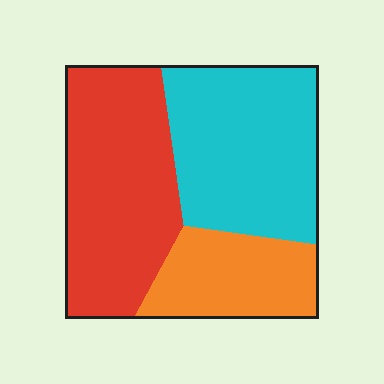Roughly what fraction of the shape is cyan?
Cyan takes up about three eighths (3/8) of the shape.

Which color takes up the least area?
Orange, at roughly 20%.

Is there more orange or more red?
Red.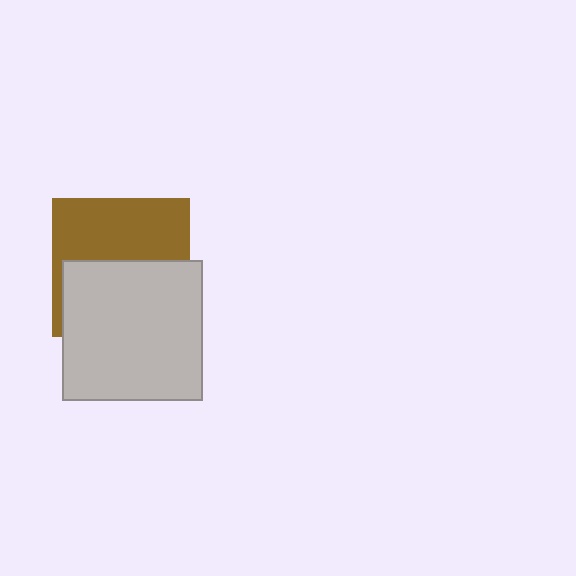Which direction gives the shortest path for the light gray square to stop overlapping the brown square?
Moving down gives the shortest separation.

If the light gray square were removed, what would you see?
You would see the complete brown square.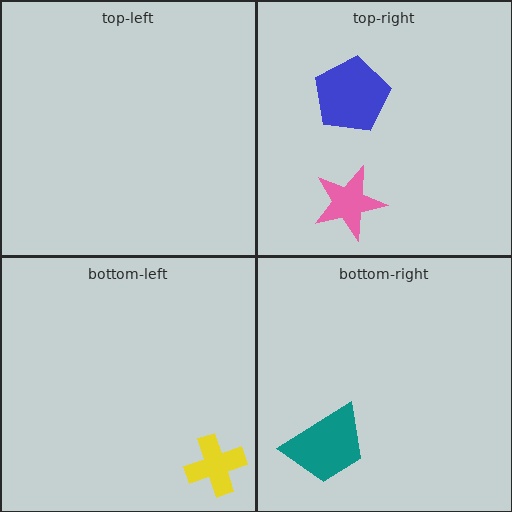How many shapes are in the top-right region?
2.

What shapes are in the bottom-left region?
The yellow cross.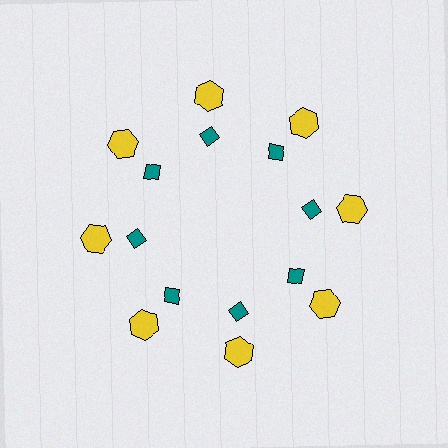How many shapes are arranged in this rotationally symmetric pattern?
There are 16 shapes, arranged in 8 groups of 2.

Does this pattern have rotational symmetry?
Yes, this pattern has 8-fold rotational symmetry. It looks the same after rotating 45 degrees around the center.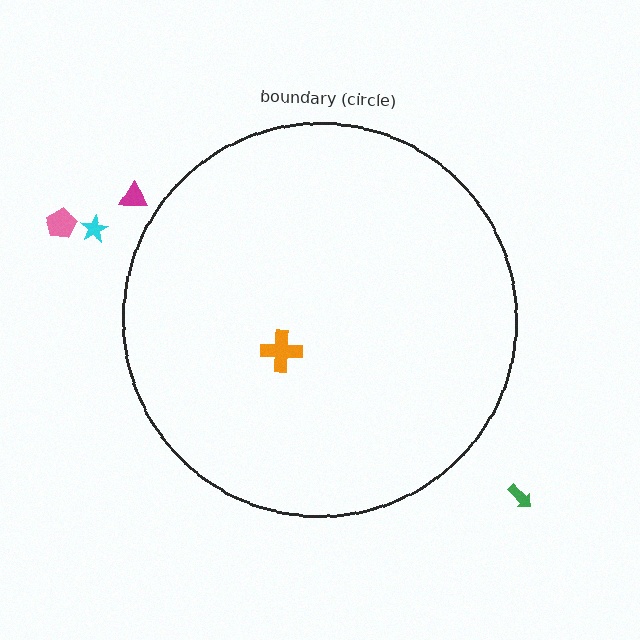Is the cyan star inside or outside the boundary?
Outside.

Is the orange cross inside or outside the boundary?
Inside.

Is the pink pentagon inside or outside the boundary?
Outside.